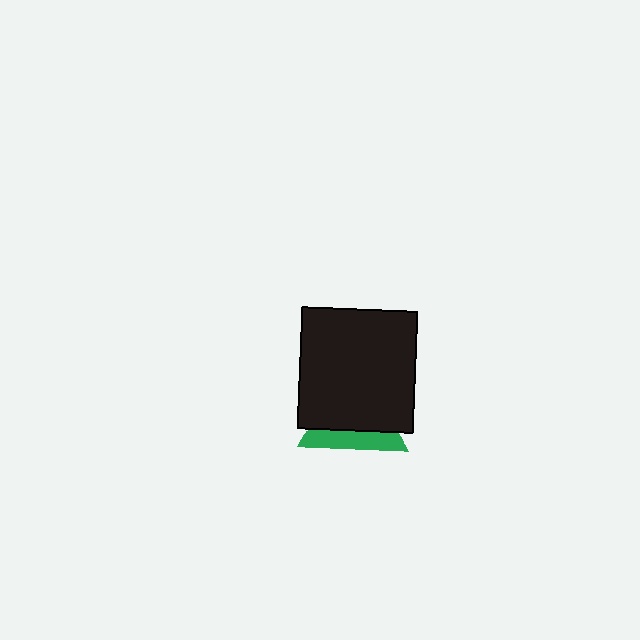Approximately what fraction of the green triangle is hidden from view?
Roughly 67% of the green triangle is hidden behind the black rectangle.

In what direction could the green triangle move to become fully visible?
The green triangle could move down. That would shift it out from behind the black rectangle entirely.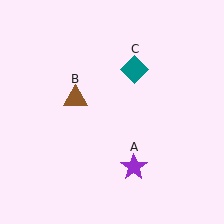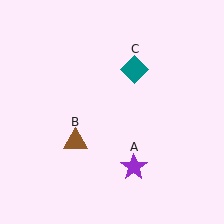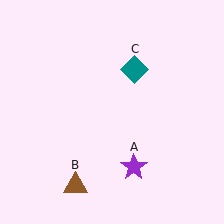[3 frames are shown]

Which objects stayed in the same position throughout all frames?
Purple star (object A) and teal diamond (object C) remained stationary.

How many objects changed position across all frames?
1 object changed position: brown triangle (object B).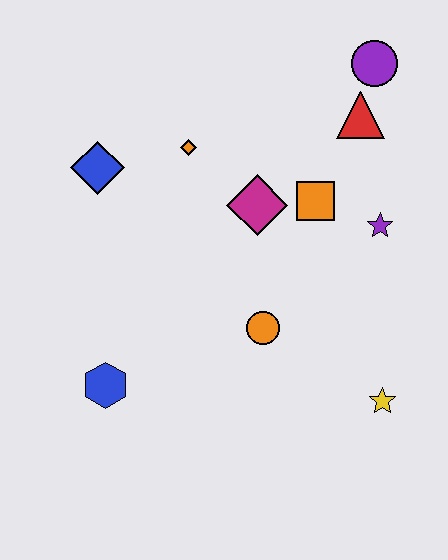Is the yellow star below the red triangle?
Yes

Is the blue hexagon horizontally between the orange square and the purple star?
No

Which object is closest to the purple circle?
The red triangle is closest to the purple circle.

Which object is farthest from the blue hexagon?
The purple circle is farthest from the blue hexagon.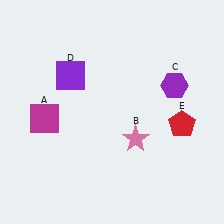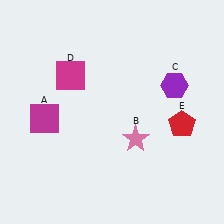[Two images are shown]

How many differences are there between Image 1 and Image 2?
There is 1 difference between the two images.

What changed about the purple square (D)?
In Image 1, D is purple. In Image 2, it changed to magenta.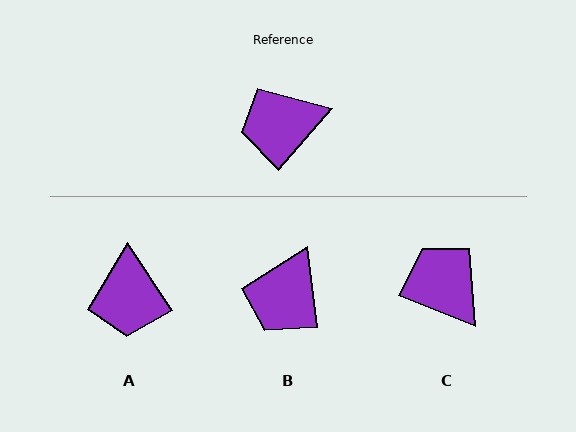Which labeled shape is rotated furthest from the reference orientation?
A, about 75 degrees away.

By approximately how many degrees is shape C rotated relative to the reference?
Approximately 71 degrees clockwise.